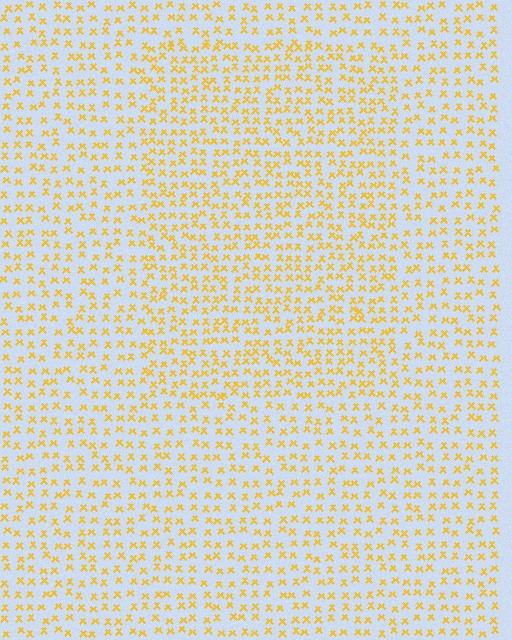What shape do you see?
I see a rectangle.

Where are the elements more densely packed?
The elements are more densely packed inside the rectangle boundary.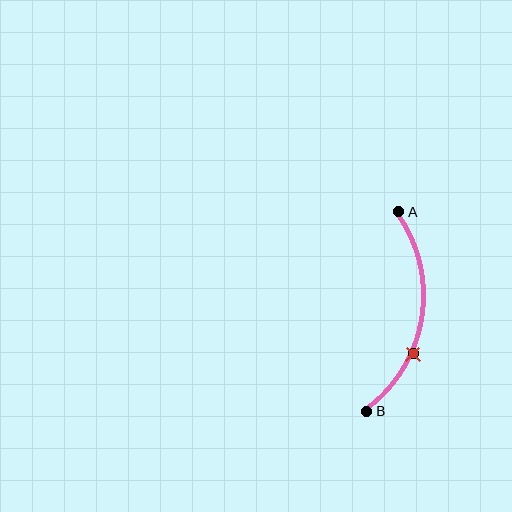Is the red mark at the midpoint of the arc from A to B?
No. The red mark lies on the arc but is closer to endpoint B. The arc midpoint would be at the point on the curve equidistant along the arc from both A and B.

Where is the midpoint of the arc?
The arc midpoint is the point on the curve farthest from the straight line joining A and B. It sits to the right of that line.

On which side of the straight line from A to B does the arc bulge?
The arc bulges to the right of the straight line connecting A and B.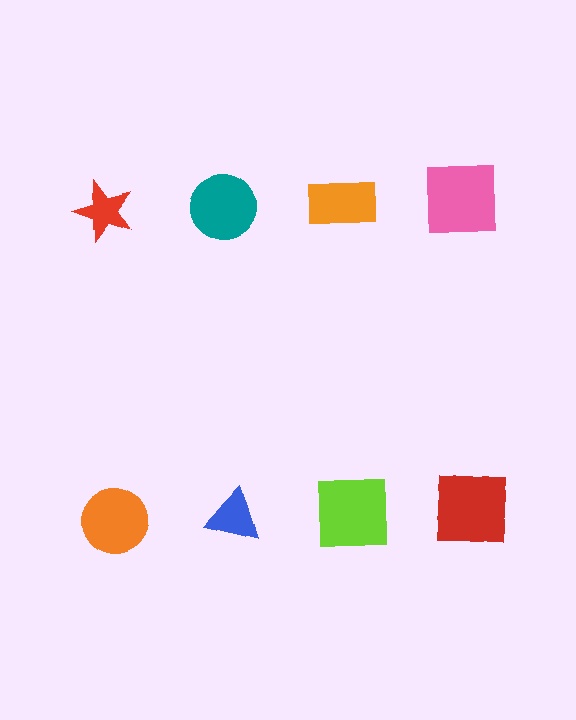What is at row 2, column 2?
A blue triangle.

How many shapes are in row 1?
4 shapes.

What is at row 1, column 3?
An orange rectangle.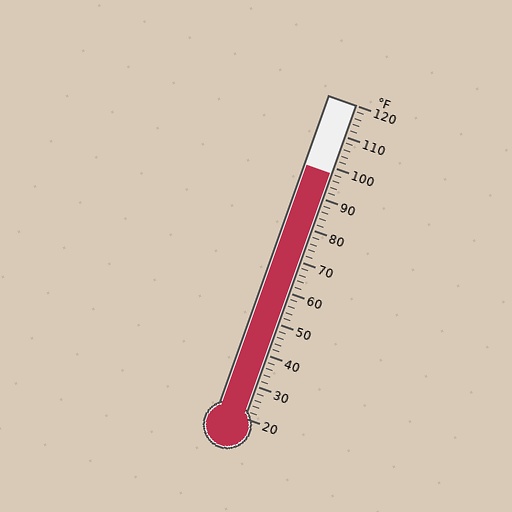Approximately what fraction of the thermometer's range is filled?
The thermometer is filled to approximately 80% of its range.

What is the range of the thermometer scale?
The thermometer scale ranges from 20°F to 120°F.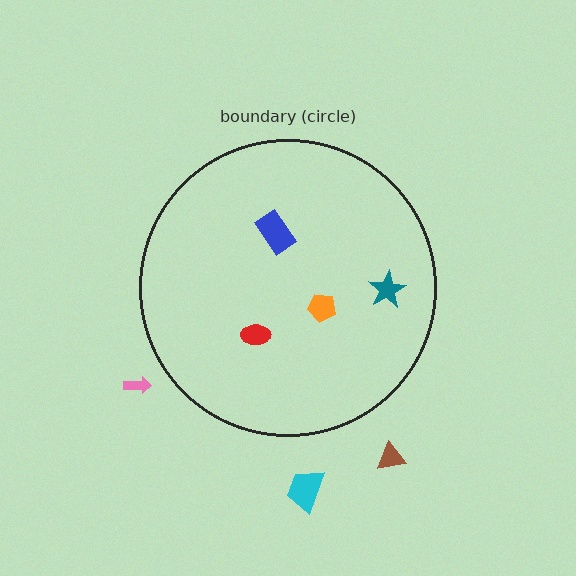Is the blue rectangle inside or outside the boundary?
Inside.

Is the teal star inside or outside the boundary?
Inside.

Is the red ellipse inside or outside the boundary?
Inside.